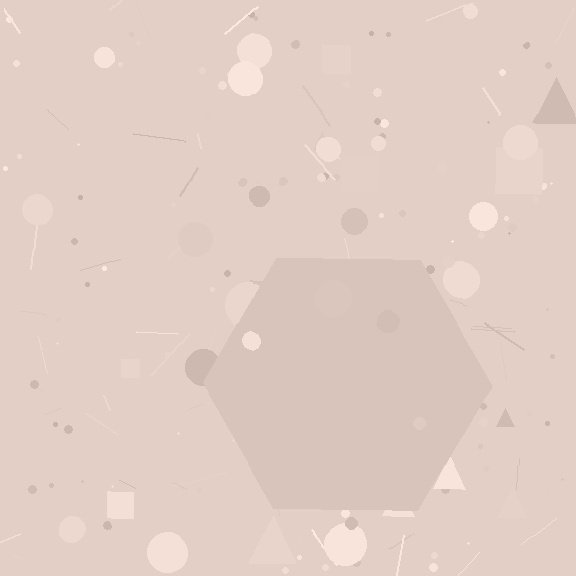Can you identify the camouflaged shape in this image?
The camouflaged shape is a hexagon.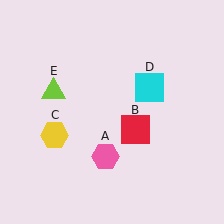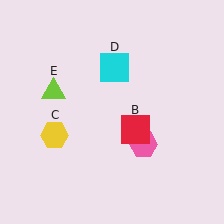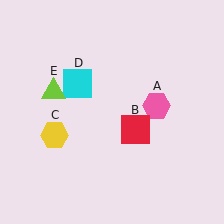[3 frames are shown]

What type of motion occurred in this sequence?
The pink hexagon (object A), cyan square (object D) rotated counterclockwise around the center of the scene.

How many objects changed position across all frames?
2 objects changed position: pink hexagon (object A), cyan square (object D).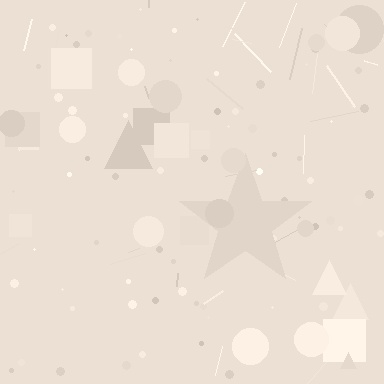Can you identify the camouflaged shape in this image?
The camouflaged shape is a star.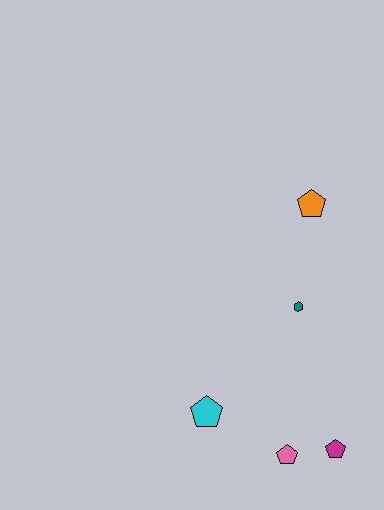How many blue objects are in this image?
There are no blue objects.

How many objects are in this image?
There are 5 objects.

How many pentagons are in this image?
There are 4 pentagons.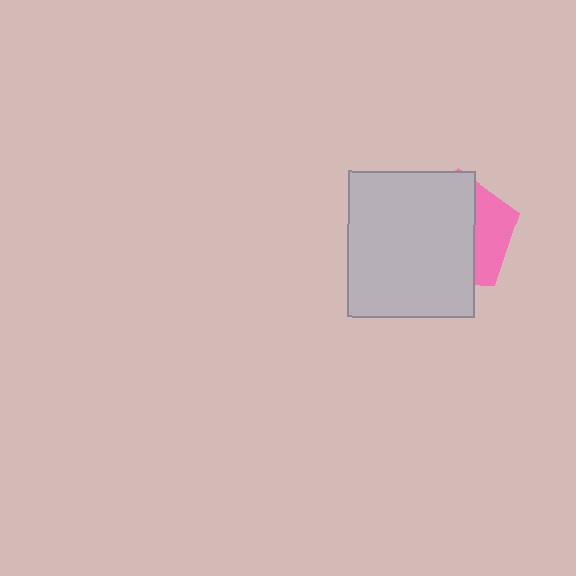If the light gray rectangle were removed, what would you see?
You would see the complete pink pentagon.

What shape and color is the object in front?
The object in front is a light gray rectangle.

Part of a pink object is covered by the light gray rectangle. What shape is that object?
It is a pentagon.